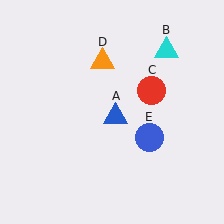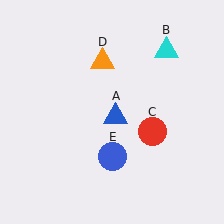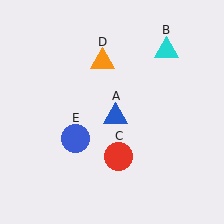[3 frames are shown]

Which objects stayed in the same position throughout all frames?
Blue triangle (object A) and cyan triangle (object B) and orange triangle (object D) remained stationary.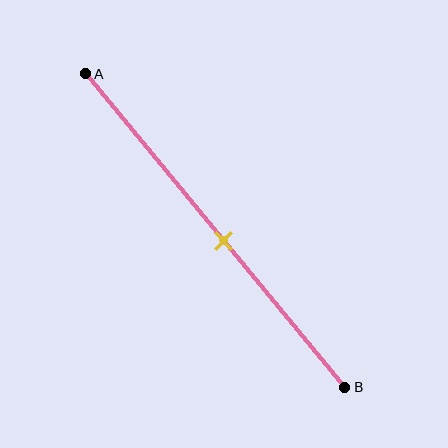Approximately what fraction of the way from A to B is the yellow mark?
The yellow mark is approximately 55% of the way from A to B.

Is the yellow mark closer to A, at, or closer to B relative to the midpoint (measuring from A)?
The yellow mark is closer to point B than the midpoint of segment AB.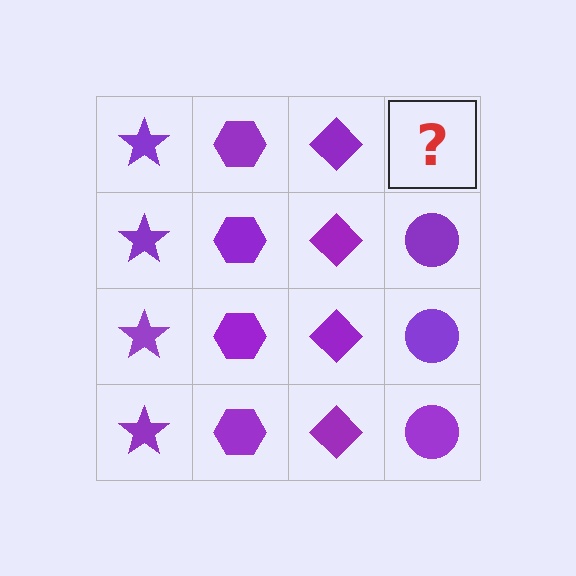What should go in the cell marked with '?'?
The missing cell should contain a purple circle.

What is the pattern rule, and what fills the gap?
The rule is that each column has a consistent shape. The gap should be filled with a purple circle.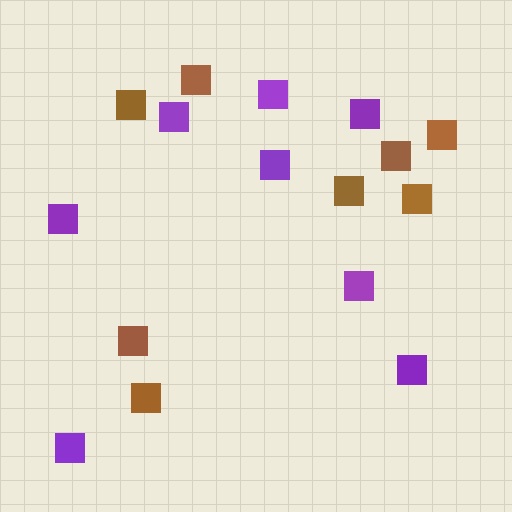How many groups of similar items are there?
There are 2 groups: one group of brown squares (8) and one group of purple squares (8).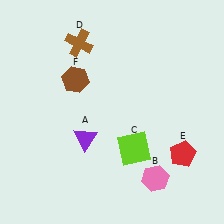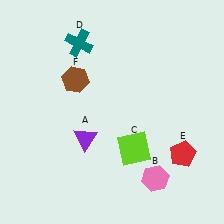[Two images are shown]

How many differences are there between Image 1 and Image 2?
There is 1 difference between the two images.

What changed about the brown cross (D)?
In Image 1, D is brown. In Image 2, it changed to teal.